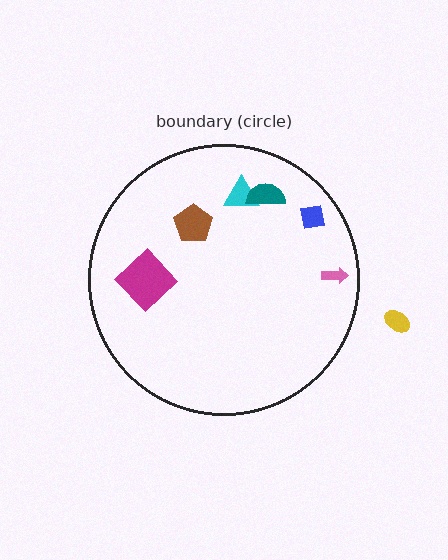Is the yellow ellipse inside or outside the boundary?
Outside.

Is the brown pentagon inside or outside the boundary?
Inside.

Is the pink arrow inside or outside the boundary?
Inside.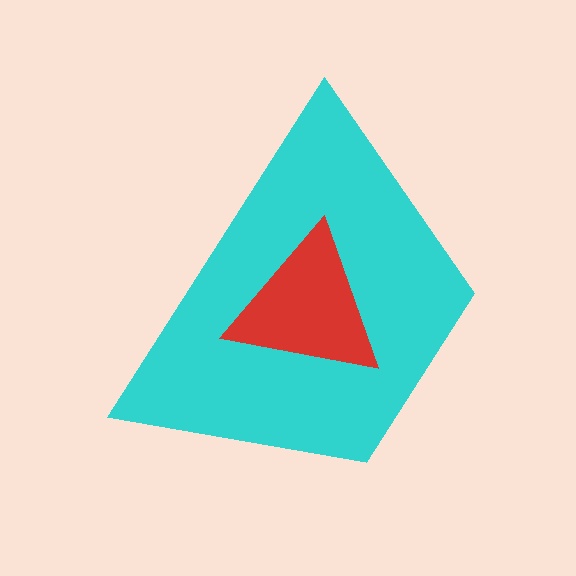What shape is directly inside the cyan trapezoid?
The red triangle.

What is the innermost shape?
The red triangle.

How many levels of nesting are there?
2.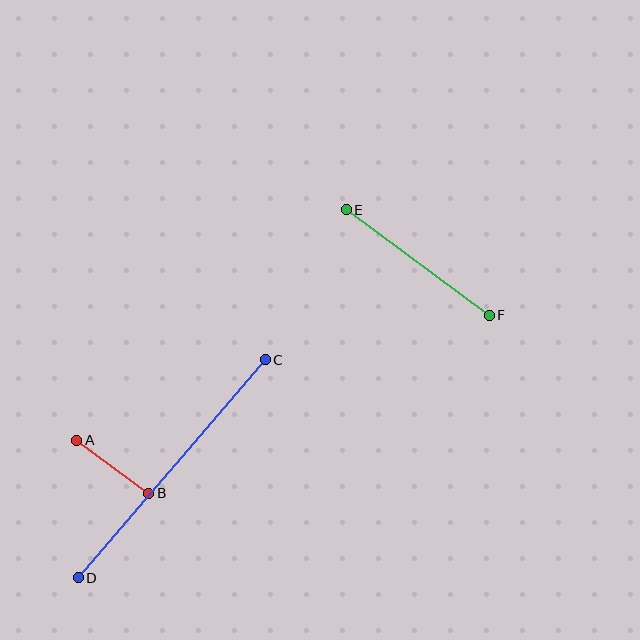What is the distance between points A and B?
The distance is approximately 90 pixels.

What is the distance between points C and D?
The distance is approximately 287 pixels.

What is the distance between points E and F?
The distance is approximately 178 pixels.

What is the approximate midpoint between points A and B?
The midpoint is at approximately (113, 467) pixels.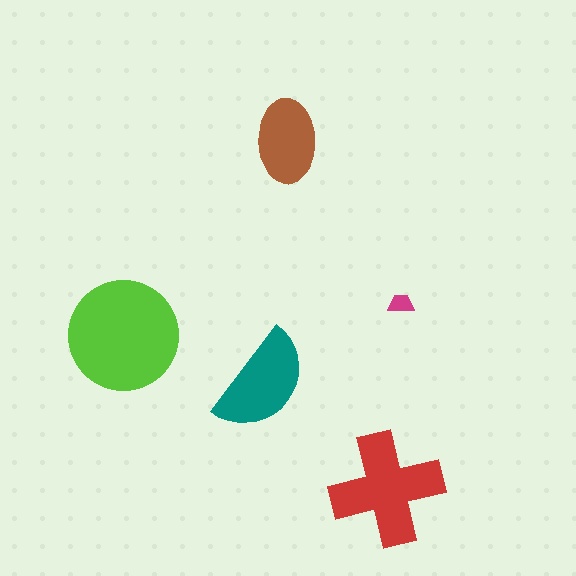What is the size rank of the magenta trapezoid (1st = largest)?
5th.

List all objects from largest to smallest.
The lime circle, the red cross, the teal semicircle, the brown ellipse, the magenta trapezoid.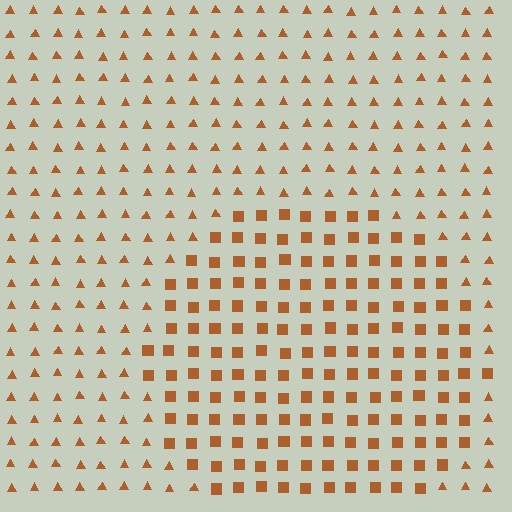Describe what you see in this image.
The image is filled with small brown elements arranged in a uniform grid. A circle-shaped region contains squares, while the surrounding area contains triangles. The boundary is defined purely by the change in element shape.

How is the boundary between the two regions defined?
The boundary is defined by a change in element shape: squares inside vs. triangles outside. All elements share the same color and spacing.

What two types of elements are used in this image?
The image uses squares inside the circle region and triangles outside it.